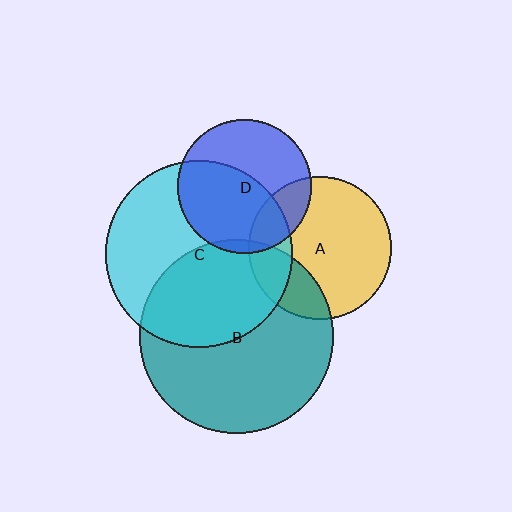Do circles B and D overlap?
Yes.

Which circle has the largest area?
Circle B (teal).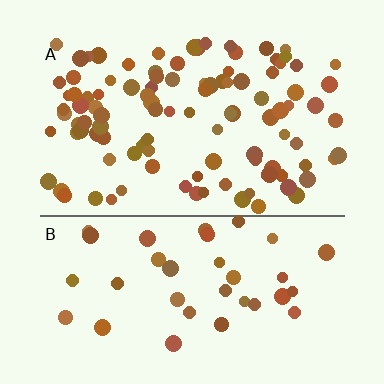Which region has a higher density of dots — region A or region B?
A (the top).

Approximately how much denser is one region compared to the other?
Approximately 2.8× — region A over region B.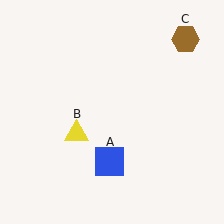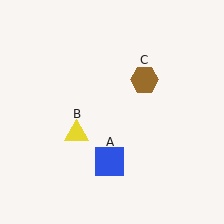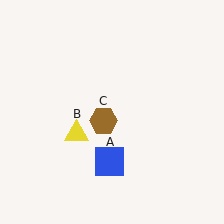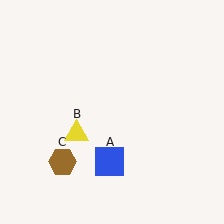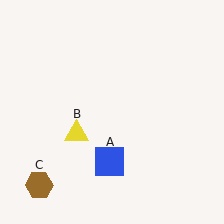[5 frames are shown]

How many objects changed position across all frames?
1 object changed position: brown hexagon (object C).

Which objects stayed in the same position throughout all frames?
Blue square (object A) and yellow triangle (object B) remained stationary.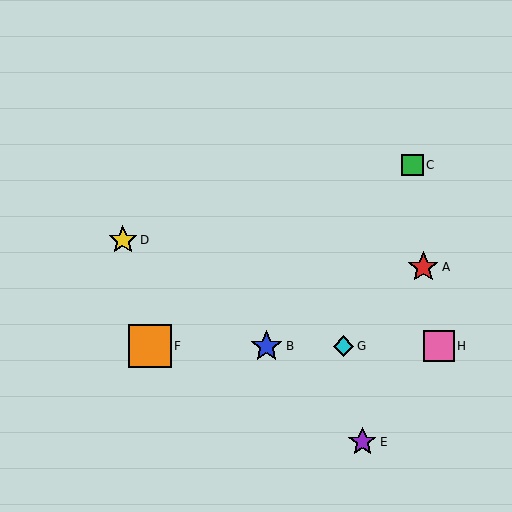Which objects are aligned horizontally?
Objects B, F, G, H are aligned horizontally.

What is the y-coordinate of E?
Object E is at y≈442.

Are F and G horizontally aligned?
Yes, both are at y≈346.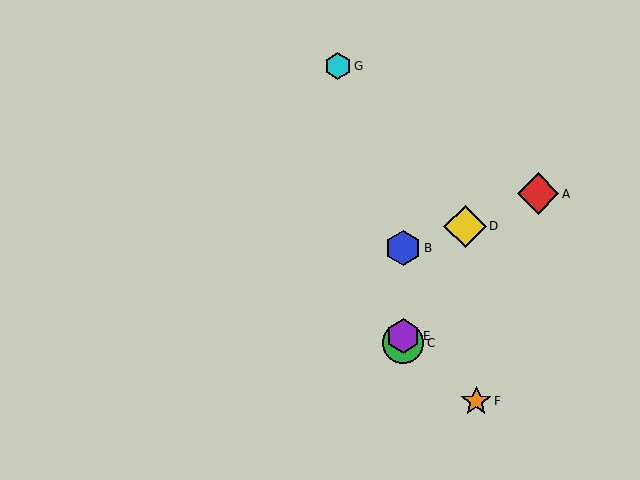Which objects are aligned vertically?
Objects B, C, E are aligned vertically.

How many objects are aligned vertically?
3 objects (B, C, E) are aligned vertically.